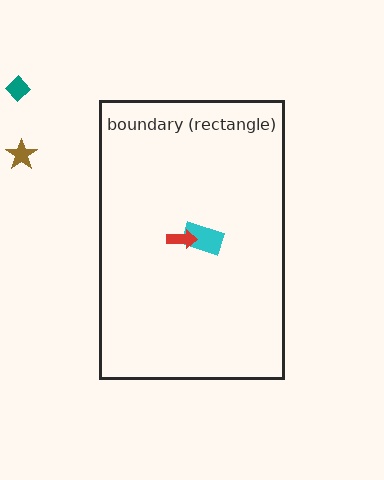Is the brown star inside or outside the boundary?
Outside.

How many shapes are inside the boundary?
2 inside, 2 outside.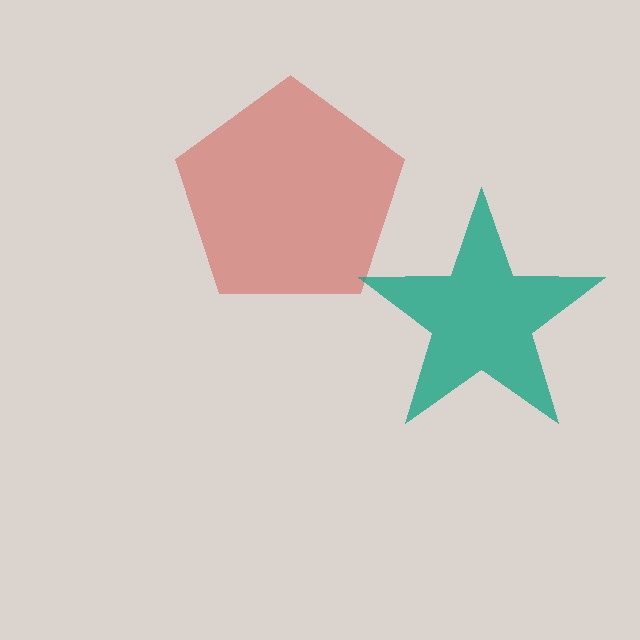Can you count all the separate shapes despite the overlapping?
Yes, there are 2 separate shapes.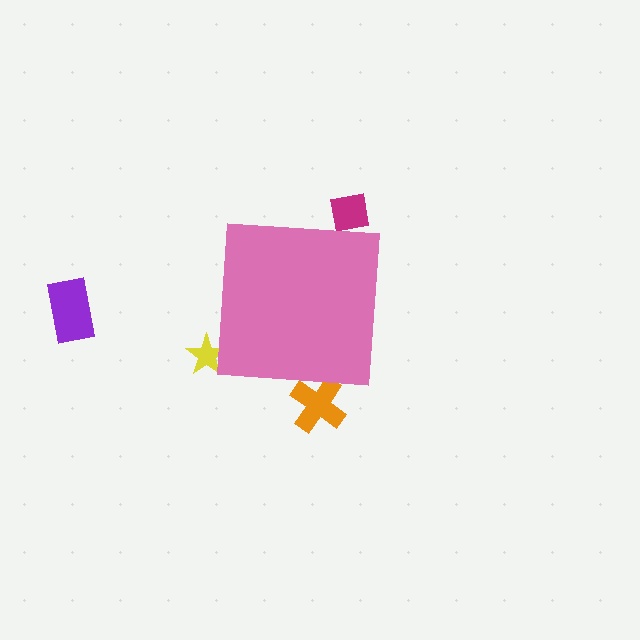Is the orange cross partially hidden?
Yes, the orange cross is partially hidden behind the pink square.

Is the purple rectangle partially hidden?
No, the purple rectangle is fully visible.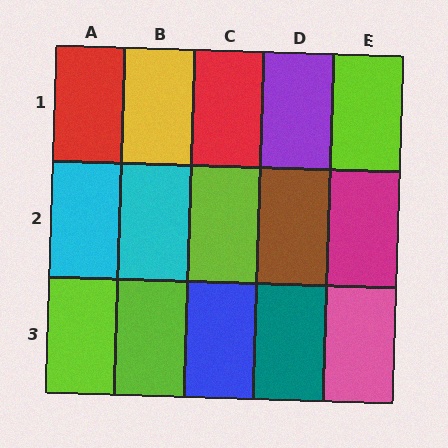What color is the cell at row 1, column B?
Yellow.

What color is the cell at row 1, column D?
Purple.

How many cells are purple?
1 cell is purple.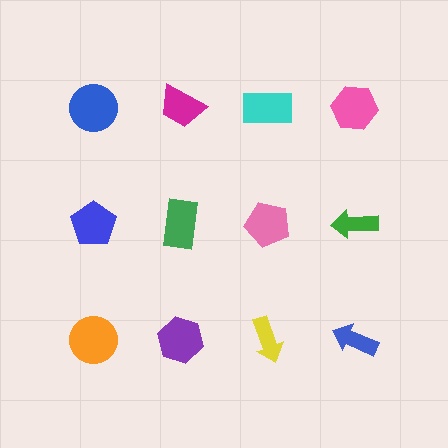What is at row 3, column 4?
A blue arrow.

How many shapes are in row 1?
4 shapes.